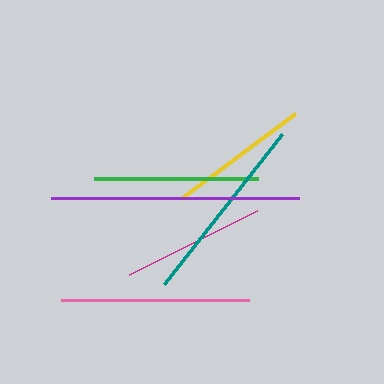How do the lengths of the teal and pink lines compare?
The teal and pink lines are approximately the same length.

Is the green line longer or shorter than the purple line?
The purple line is longer than the green line.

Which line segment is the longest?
The purple line is the longest at approximately 249 pixels.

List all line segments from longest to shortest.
From longest to shortest: purple, teal, pink, green, magenta, yellow.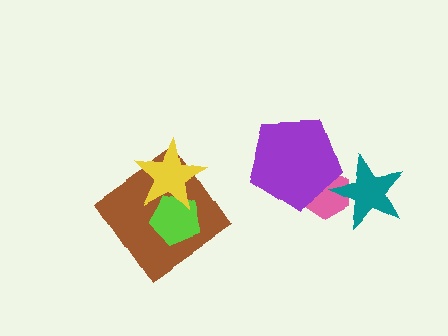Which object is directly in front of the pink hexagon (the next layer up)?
The teal star is directly in front of the pink hexagon.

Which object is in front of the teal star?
The purple pentagon is in front of the teal star.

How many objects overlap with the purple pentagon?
2 objects overlap with the purple pentagon.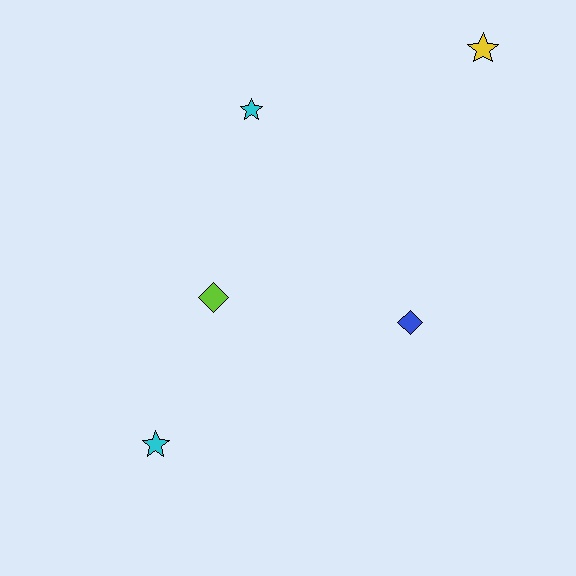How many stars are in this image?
There are 3 stars.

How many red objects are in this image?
There are no red objects.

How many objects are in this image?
There are 5 objects.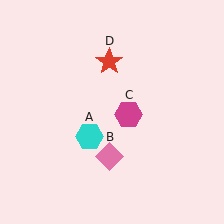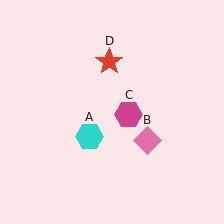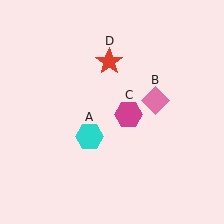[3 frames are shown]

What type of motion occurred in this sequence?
The pink diamond (object B) rotated counterclockwise around the center of the scene.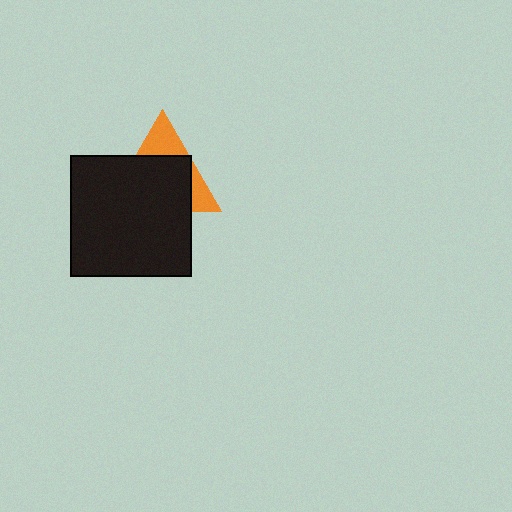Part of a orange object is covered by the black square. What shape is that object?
It is a triangle.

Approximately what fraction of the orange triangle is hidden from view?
Roughly 66% of the orange triangle is hidden behind the black square.